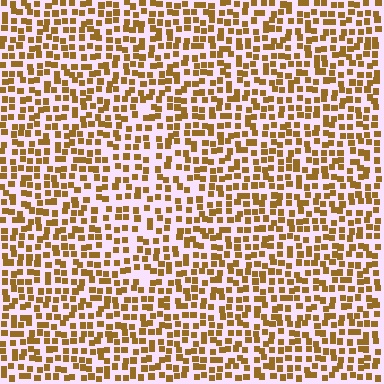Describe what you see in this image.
The image contains small brown elements arranged at two different densities. A diamond-shaped region is visible where the elements are less densely packed than the surrounding area.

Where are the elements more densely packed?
The elements are more densely packed outside the diamond boundary.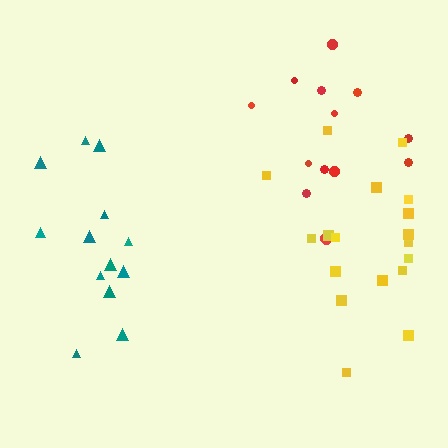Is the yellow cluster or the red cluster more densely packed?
Red.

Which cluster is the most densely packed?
Red.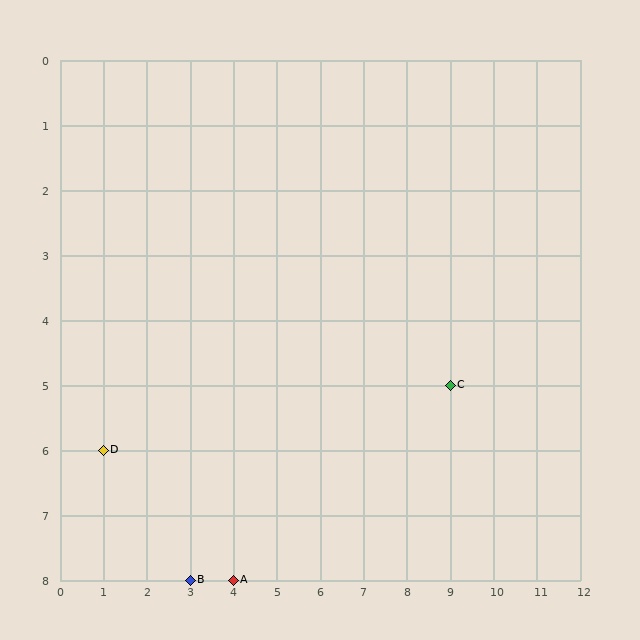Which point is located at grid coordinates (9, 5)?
Point C is at (9, 5).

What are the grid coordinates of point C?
Point C is at grid coordinates (9, 5).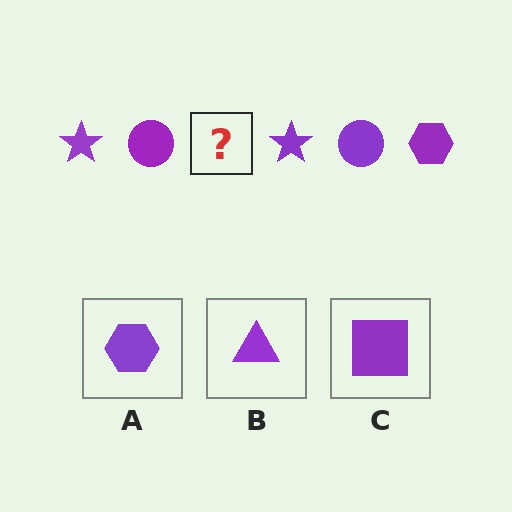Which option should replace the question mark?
Option A.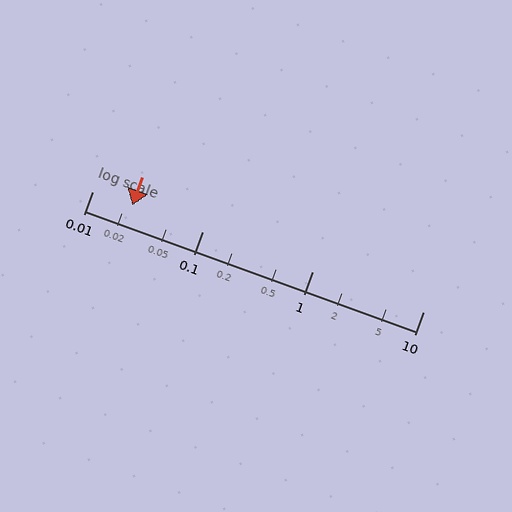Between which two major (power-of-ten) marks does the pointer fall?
The pointer is between 0.01 and 0.1.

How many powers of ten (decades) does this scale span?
The scale spans 3 decades, from 0.01 to 10.